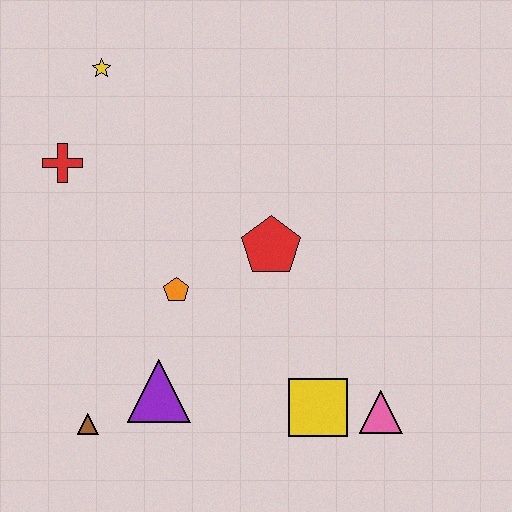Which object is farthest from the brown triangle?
The yellow star is farthest from the brown triangle.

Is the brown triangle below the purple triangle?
Yes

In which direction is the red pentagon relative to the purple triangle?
The red pentagon is above the purple triangle.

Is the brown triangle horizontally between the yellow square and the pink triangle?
No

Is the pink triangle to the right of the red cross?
Yes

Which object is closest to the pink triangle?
The yellow square is closest to the pink triangle.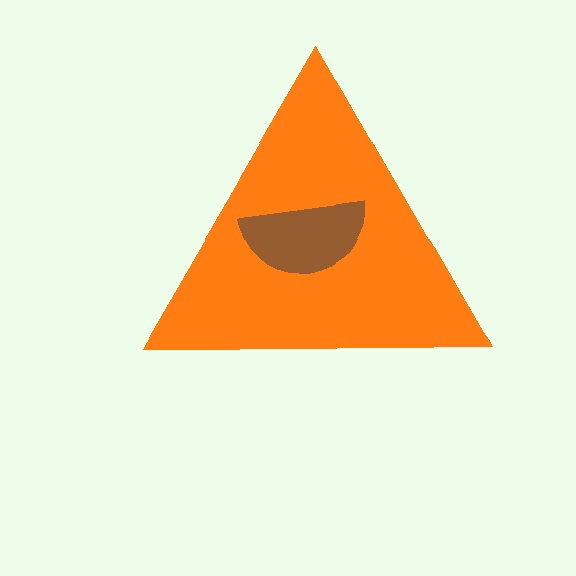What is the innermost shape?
The brown semicircle.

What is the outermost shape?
The orange triangle.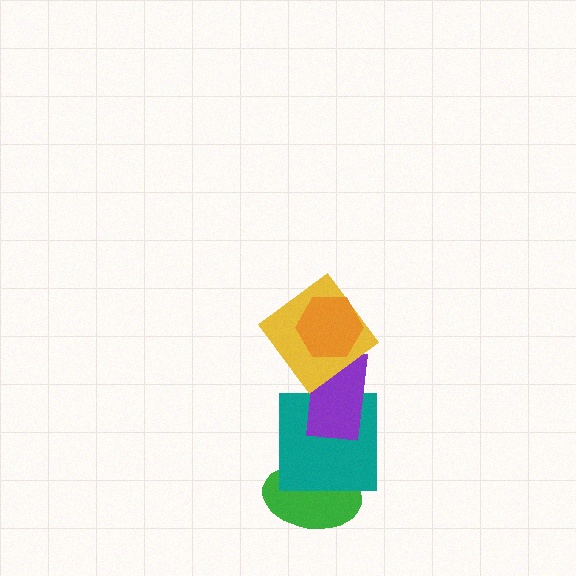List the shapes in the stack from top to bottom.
From top to bottom: the orange hexagon, the yellow diamond, the purple rectangle, the teal square, the green ellipse.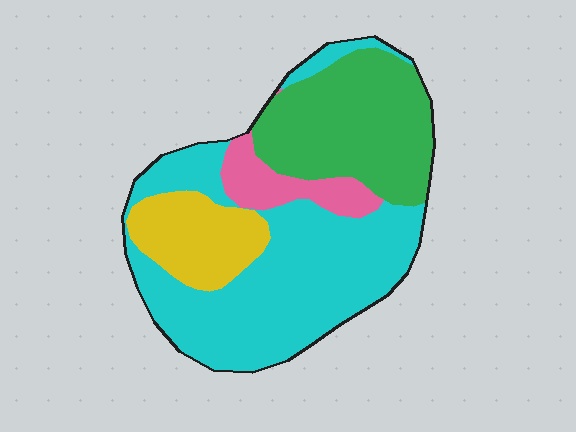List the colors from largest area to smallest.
From largest to smallest: cyan, green, yellow, pink.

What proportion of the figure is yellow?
Yellow covers roughly 15% of the figure.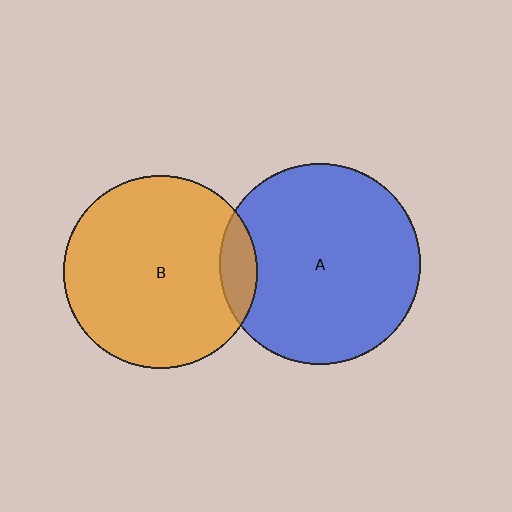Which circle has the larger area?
Circle A (blue).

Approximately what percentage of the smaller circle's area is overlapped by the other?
Approximately 10%.